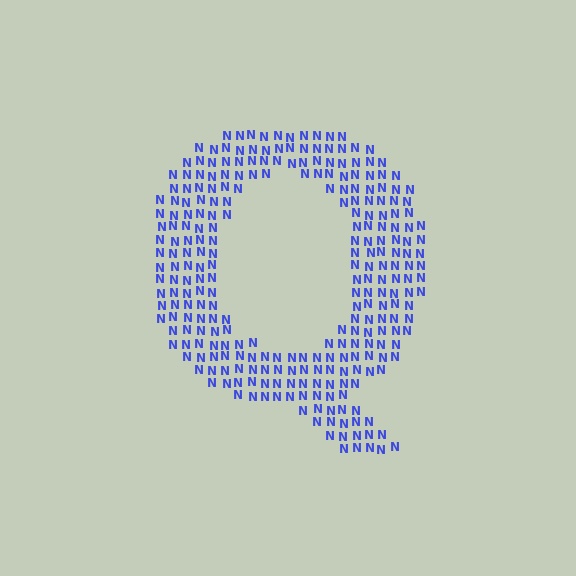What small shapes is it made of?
It is made of small letter N's.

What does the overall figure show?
The overall figure shows the letter Q.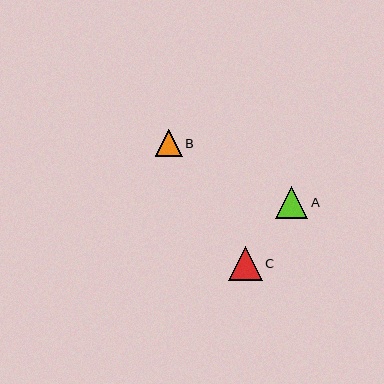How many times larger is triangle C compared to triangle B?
Triangle C is approximately 1.3 times the size of triangle B.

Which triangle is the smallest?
Triangle B is the smallest with a size of approximately 27 pixels.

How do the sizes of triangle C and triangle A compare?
Triangle C and triangle A are approximately the same size.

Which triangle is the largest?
Triangle C is the largest with a size of approximately 34 pixels.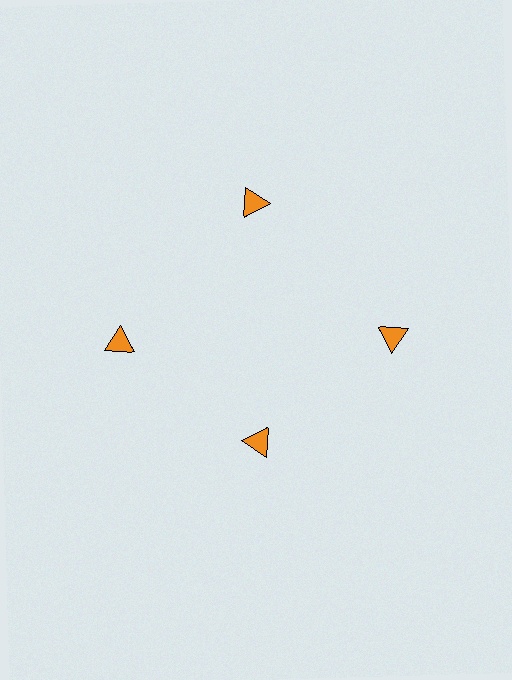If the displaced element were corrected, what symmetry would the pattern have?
It would have 4-fold rotational symmetry — the pattern would map onto itself every 90 degrees.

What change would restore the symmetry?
The symmetry would be restored by moving it outward, back onto the ring so that all 4 triangles sit at equal angles and equal distance from the center.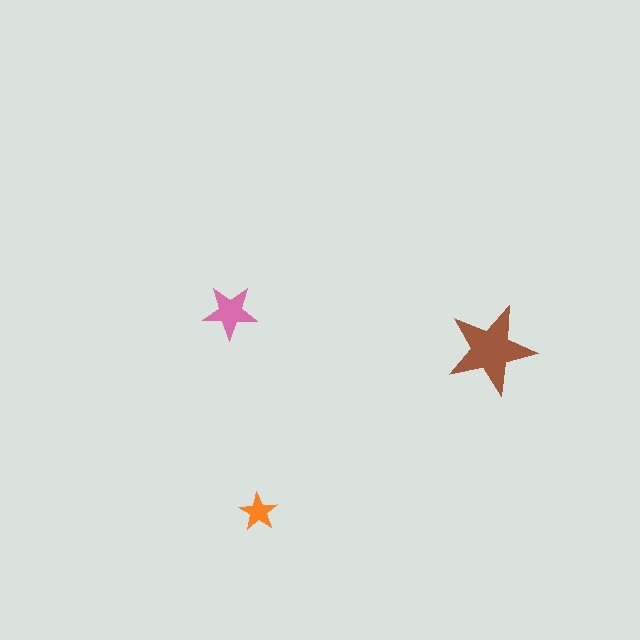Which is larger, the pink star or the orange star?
The pink one.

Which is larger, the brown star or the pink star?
The brown one.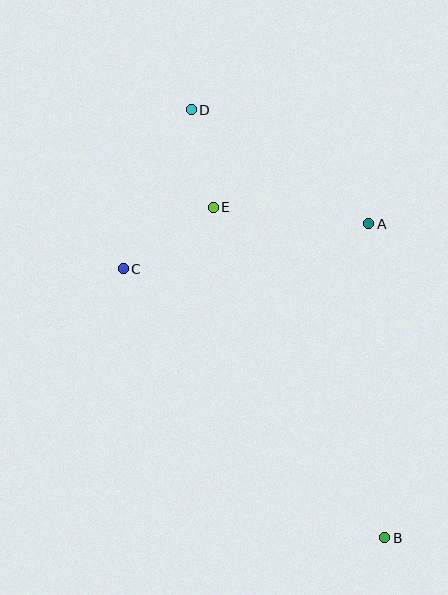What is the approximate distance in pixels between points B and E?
The distance between B and E is approximately 373 pixels.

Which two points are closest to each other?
Points D and E are closest to each other.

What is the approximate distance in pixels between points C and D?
The distance between C and D is approximately 173 pixels.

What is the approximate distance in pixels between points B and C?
The distance between B and C is approximately 375 pixels.